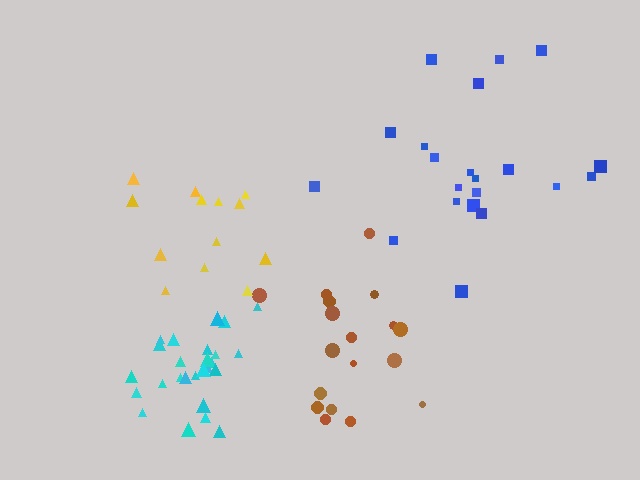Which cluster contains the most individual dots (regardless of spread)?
Cyan (26).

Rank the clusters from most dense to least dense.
cyan, brown, yellow, blue.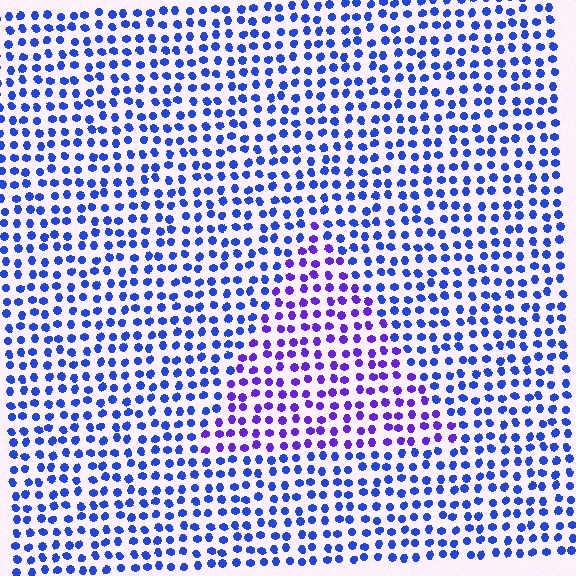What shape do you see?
I see a triangle.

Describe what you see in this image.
The image is filled with small blue elements in a uniform arrangement. A triangle-shaped region is visible where the elements are tinted to a slightly different hue, forming a subtle color boundary.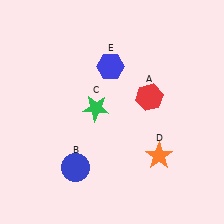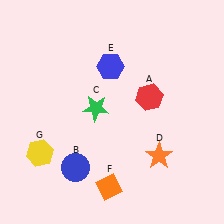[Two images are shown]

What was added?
An orange diamond (F), a yellow hexagon (G) were added in Image 2.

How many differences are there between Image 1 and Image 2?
There are 2 differences between the two images.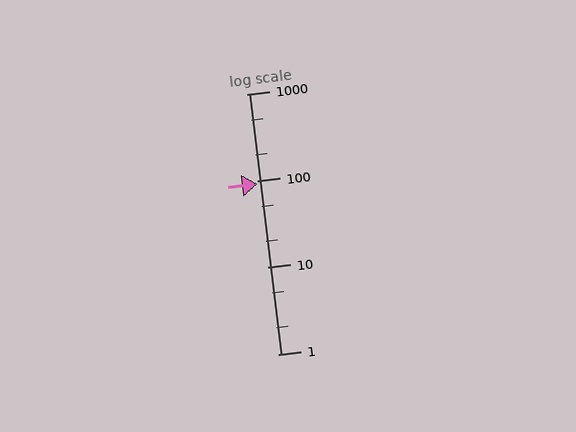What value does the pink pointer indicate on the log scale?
The pointer indicates approximately 91.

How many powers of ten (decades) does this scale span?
The scale spans 3 decades, from 1 to 1000.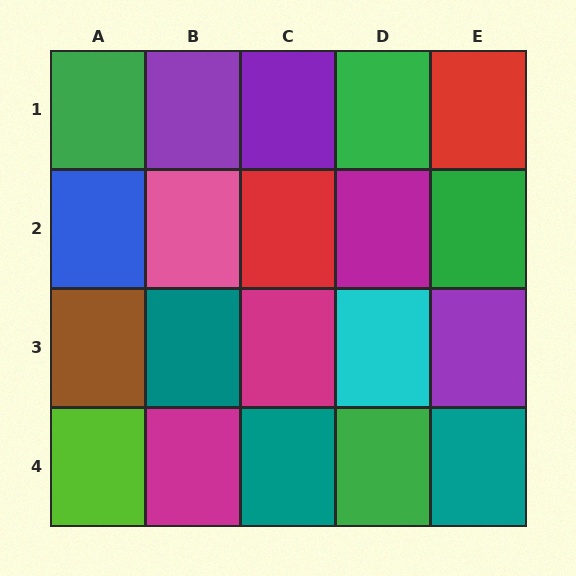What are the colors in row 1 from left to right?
Green, purple, purple, green, red.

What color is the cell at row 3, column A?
Brown.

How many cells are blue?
1 cell is blue.